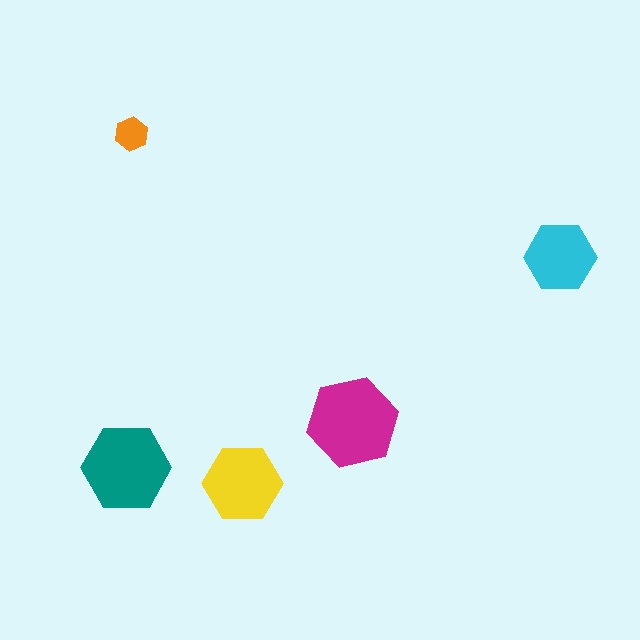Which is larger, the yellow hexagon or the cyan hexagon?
The yellow one.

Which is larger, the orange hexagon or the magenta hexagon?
The magenta one.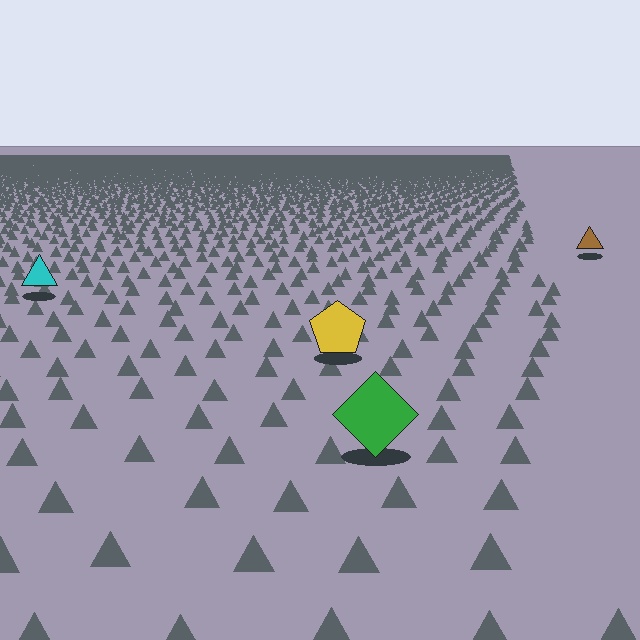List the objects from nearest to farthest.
From nearest to farthest: the green diamond, the yellow pentagon, the cyan triangle, the brown triangle.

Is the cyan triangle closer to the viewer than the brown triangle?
Yes. The cyan triangle is closer — you can tell from the texture gradient: the ground texture is coarser near it.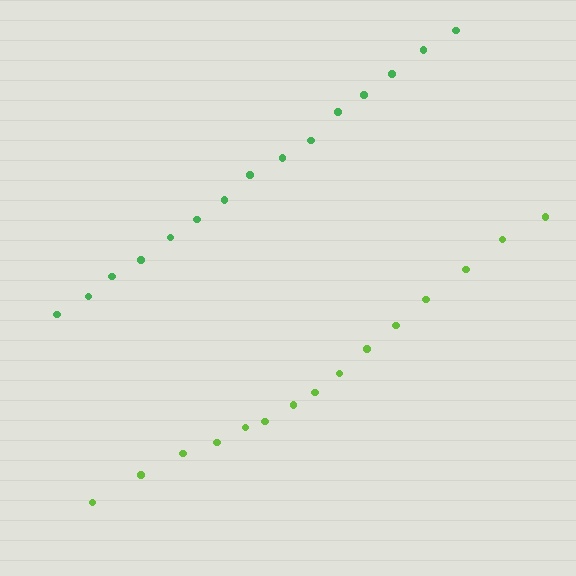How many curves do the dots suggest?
There are 2 distinct paths.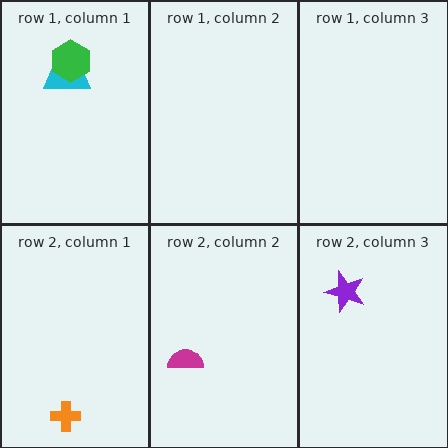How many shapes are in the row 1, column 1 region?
2.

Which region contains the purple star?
The row 2, column 3 region.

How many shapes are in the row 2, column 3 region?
1.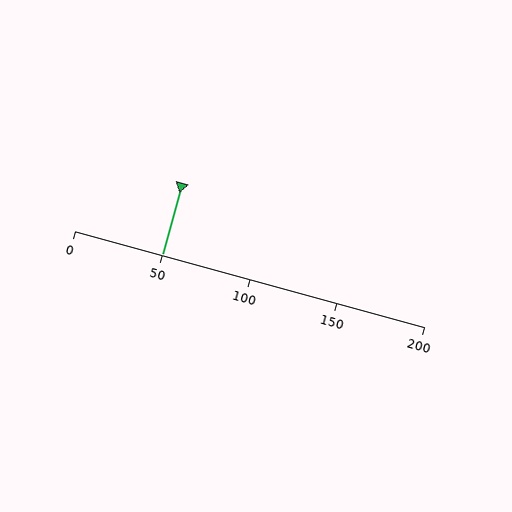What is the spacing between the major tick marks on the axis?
The major ticks are spaced 50 apart.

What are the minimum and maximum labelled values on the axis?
The axis runs from 0 to 200.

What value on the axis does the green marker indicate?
The marker indicates approximately 50.